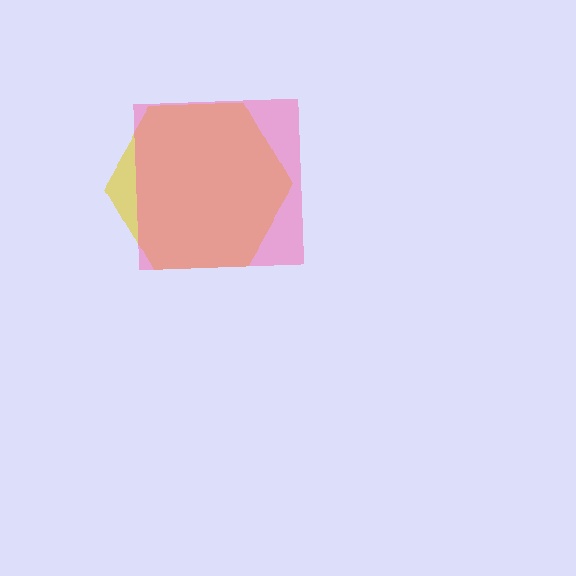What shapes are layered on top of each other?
The layered shapes are: a yellow hexagon, a pink square.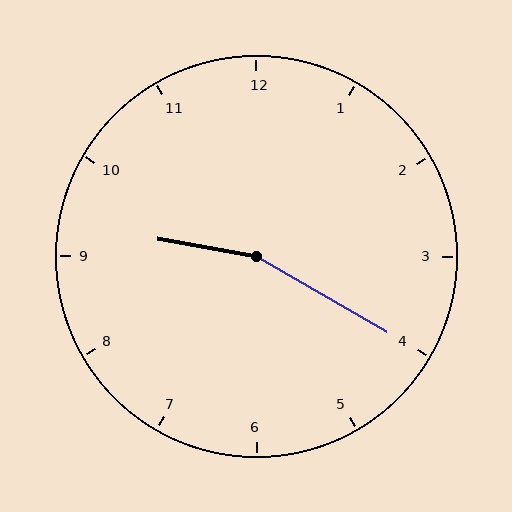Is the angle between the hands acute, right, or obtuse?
It is obtuse.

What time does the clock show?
9:20.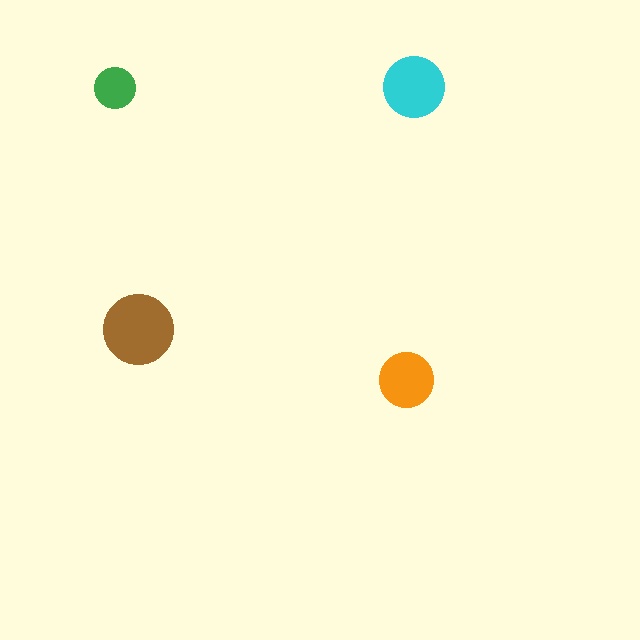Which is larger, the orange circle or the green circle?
The orange one.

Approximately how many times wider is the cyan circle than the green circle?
About 1.5 times wider.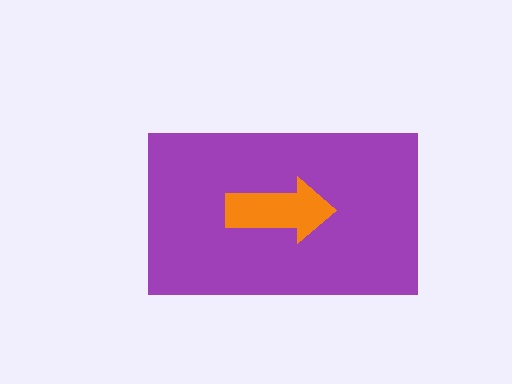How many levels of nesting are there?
2.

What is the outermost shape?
The purple rectangle.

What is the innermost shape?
The orange arrow.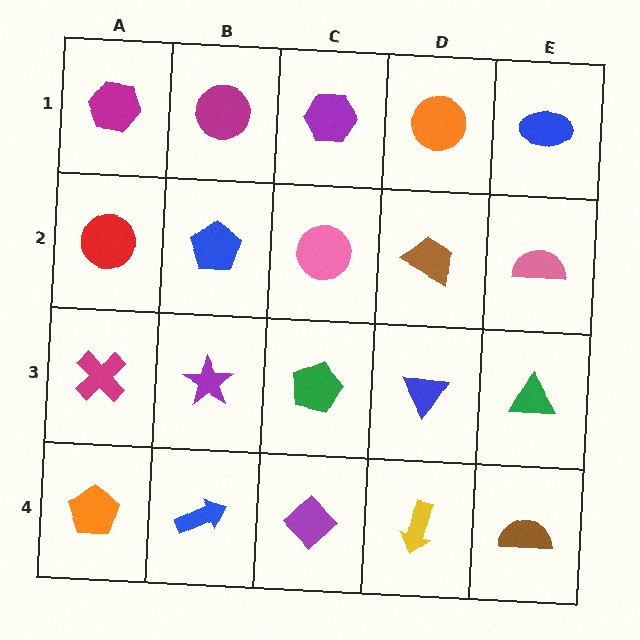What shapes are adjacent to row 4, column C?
A green pentagon (row 3, column C), a blue arrow (row 4, column B), a yellow arrow (row 4, column D).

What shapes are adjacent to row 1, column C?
A pink circle (row 2, column C), a magenta circle (row 1, column B), an orange circle (row 1, column D).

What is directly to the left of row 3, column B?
A magenta cross.